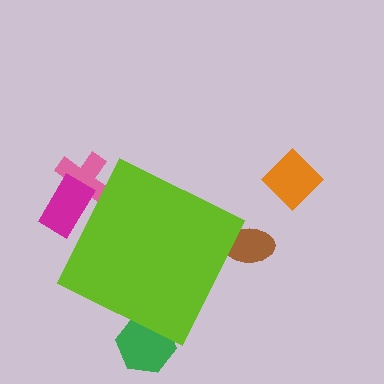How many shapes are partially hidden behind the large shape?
4 shapes are partially hidden.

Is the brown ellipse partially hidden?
Yes, the brown ellipse is partially hidden behind the lime diamond.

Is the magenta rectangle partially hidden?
Yes, the magenta rectangle is partially hidden behind the lime diamond.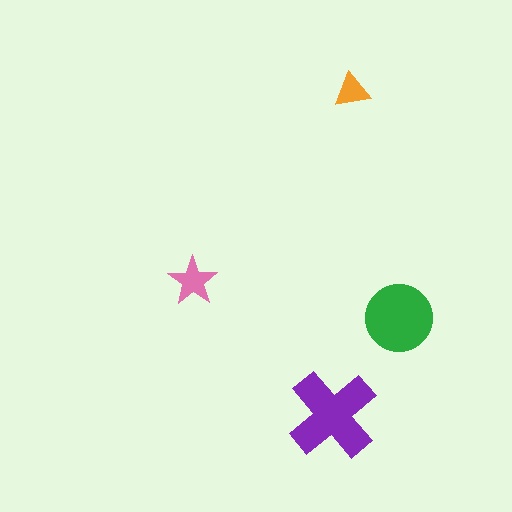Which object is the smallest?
The orange triangle.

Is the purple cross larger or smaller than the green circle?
Larger.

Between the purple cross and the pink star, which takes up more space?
The purple cross.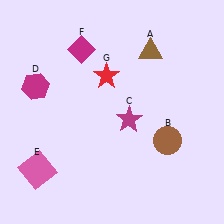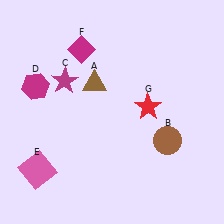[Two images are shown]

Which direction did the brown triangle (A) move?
The brown triangle (A) moved left.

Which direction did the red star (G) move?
The red star (G) moved right.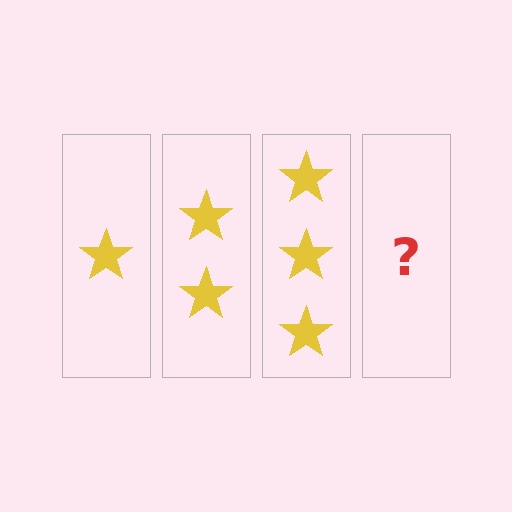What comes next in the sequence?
The next element should be 4 stars.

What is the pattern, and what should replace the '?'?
The pattern is that each step adds one more star. The '?' should be 4 stars.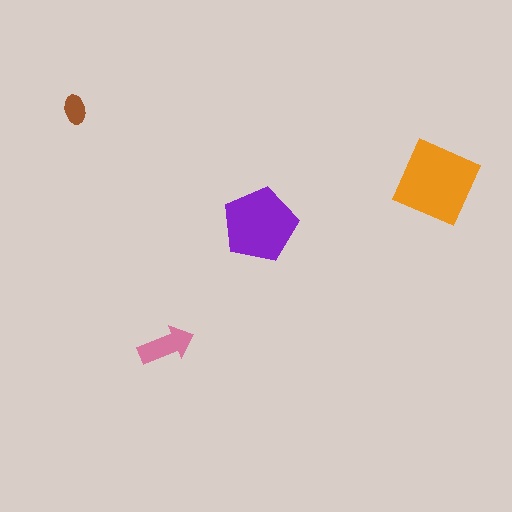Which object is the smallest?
The brown ellipse.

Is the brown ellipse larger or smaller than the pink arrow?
Smaller.